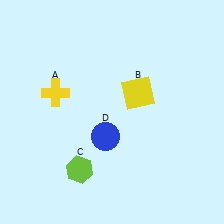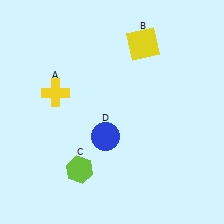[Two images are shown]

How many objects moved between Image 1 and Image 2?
1 object moved between the two images.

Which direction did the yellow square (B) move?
The yellow square (B) moved up.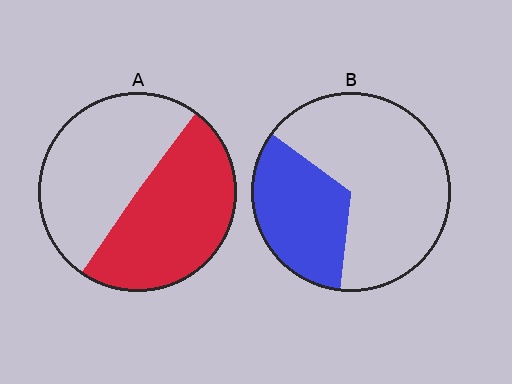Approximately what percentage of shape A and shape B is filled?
A is approximately 50% and B is approximately 35%.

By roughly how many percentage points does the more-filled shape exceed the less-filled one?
By roughly 15 percentage points (A over B).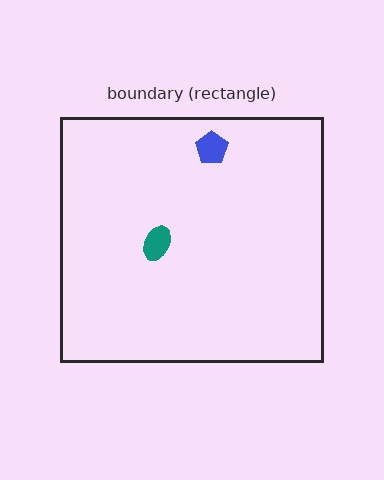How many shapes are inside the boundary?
2 inside, 0 outside.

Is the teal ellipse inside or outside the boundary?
Inside.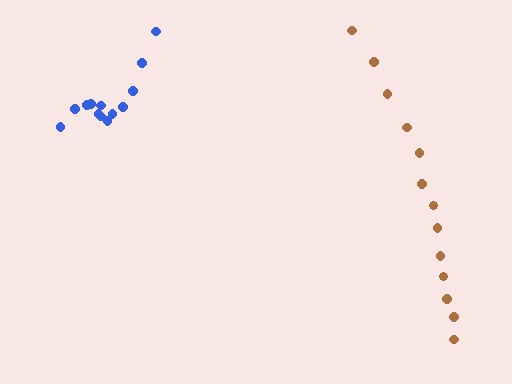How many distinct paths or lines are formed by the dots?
There are 2 distinct paths.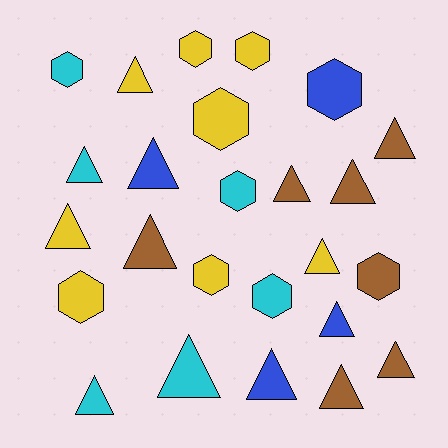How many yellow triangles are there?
There are 3 yellow triangles.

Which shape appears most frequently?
Triangle, with 15 objects.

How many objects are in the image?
There are 25 objects.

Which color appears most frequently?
Yellow, with 8 objects.